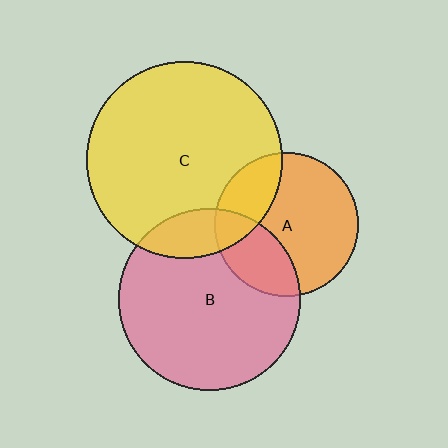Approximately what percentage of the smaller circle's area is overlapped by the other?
Approximately 30%.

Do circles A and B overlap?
Yes.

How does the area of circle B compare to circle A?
Approximately 1.6 times.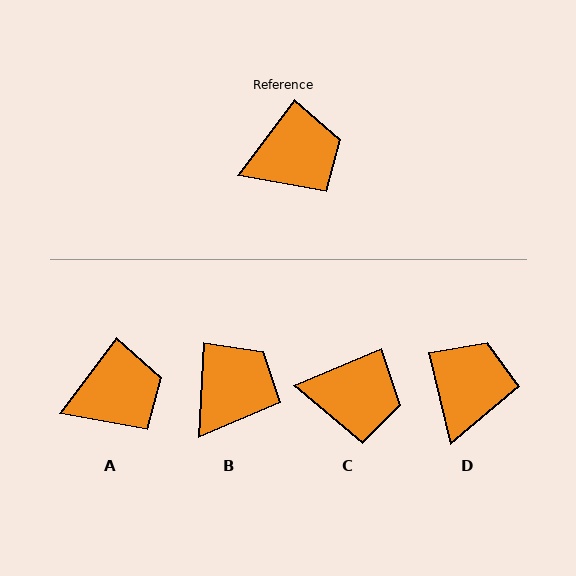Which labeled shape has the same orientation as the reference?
A.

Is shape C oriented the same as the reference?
No, it is off by about 30 degrees.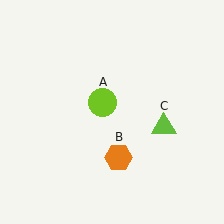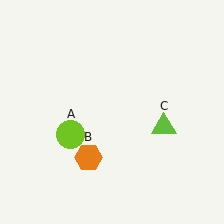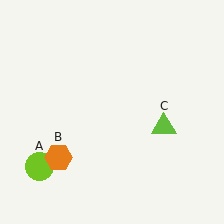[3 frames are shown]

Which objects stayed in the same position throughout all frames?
Lime triangle (object C) remained stationary.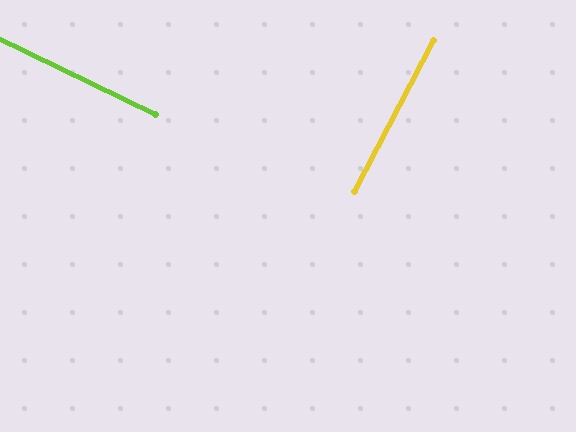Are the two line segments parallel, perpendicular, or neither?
Perpendicular — they meet at approximately 88°.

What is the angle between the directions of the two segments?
Approximately 88 degrees.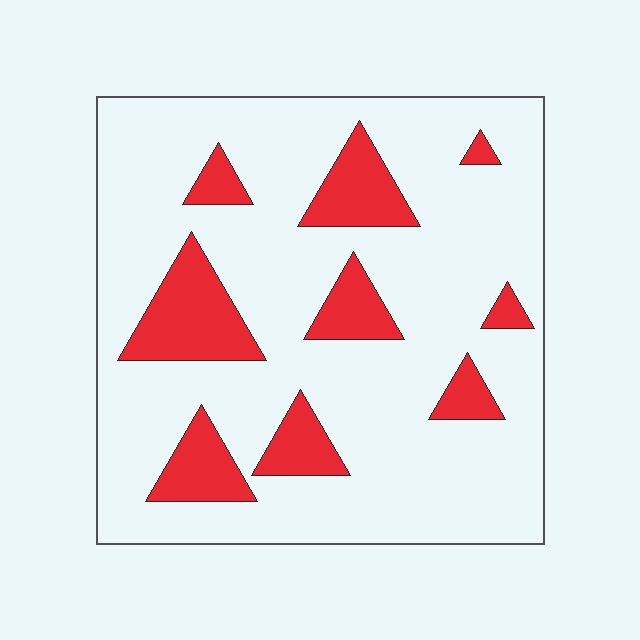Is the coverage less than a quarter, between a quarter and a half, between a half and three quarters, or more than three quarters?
Less than a quarter.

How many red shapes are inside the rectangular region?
9.